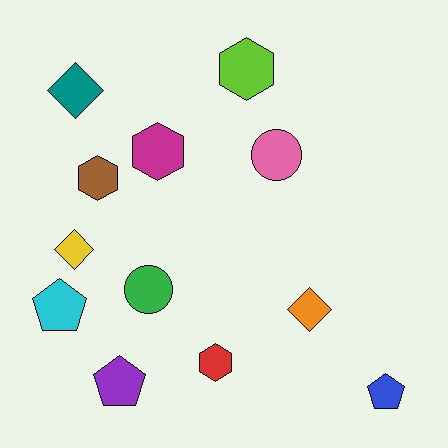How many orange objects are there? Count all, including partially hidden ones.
There is 1 orange object.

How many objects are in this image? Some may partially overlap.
There are 12 objects.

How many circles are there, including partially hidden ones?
There are 2 circles.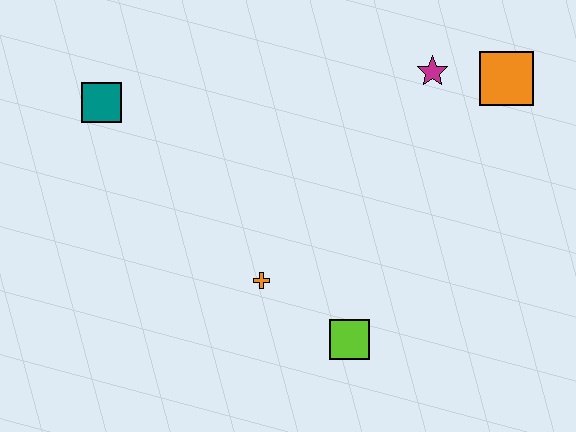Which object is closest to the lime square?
The orange cross is closest to the lime square.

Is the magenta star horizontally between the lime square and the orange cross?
No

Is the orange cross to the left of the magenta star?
Yes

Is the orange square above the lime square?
Yes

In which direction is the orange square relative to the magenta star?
The orange square is to the right of the magenta star.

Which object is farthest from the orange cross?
The orange square is farthest from the orange cross.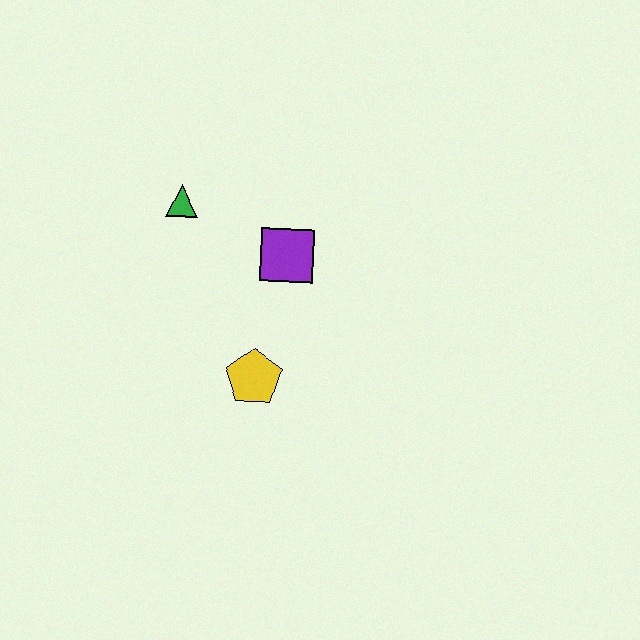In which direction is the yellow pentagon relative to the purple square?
The yellow pentagon is below the purple square.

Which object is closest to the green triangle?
The purple square is closest to the green triangle.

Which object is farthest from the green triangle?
The yellow pentagon is farthest from the green triangle.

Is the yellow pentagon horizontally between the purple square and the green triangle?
Yes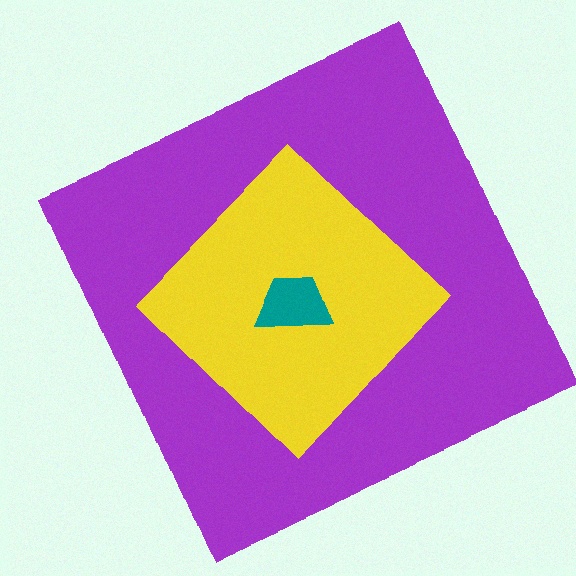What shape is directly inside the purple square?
The yellow diamond.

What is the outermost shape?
The purple square.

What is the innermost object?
The teal trapezoid.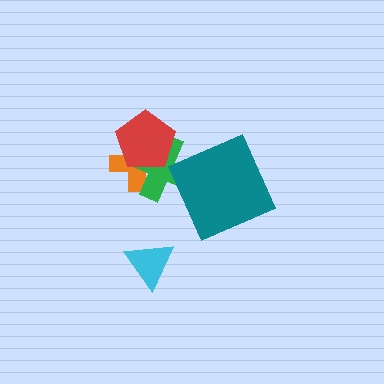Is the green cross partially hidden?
Yes, it is partially covered by another shape.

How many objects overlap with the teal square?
1 object overlaps with the teal square.